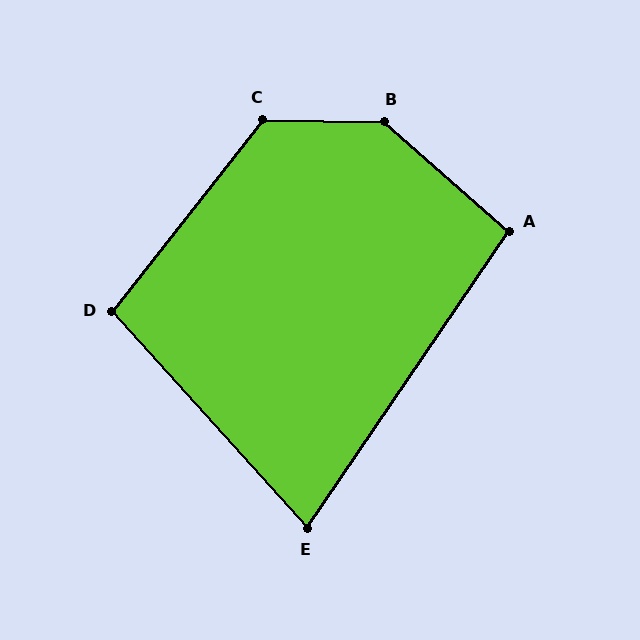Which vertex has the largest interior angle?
B, at approximately 140 degrees.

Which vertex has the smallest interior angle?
E, at approximately 76 degrees.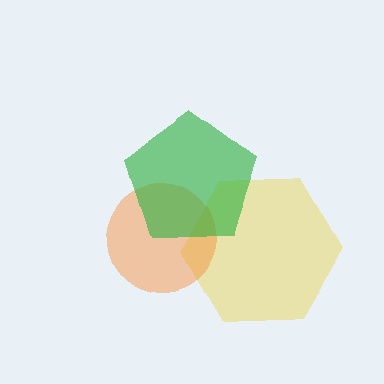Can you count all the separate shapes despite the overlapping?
Yes, there are 3 separate shapes.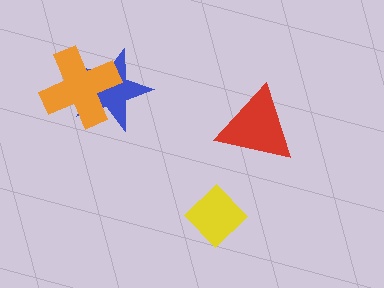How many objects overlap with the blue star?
1 object overlaps with the blue star.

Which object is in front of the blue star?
The orange cross is in front of the blue star.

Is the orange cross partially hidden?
No, no other shape covers it.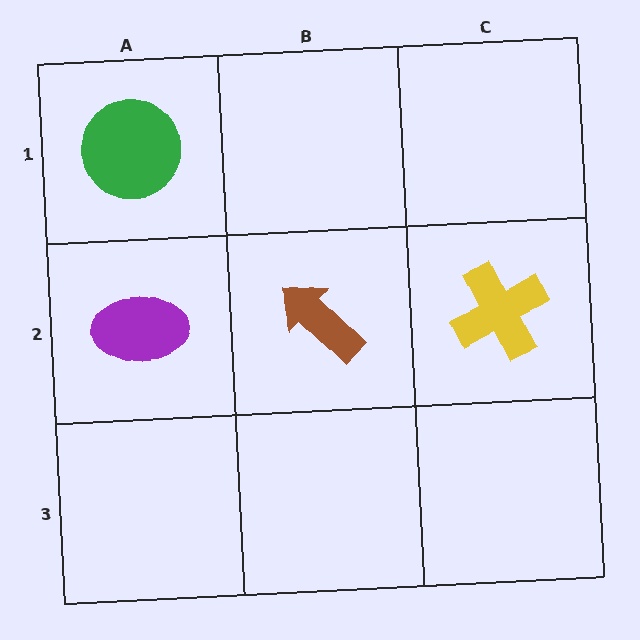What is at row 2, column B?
A brown arrow.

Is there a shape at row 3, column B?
No, that cell is empty.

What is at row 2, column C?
A yellow cross.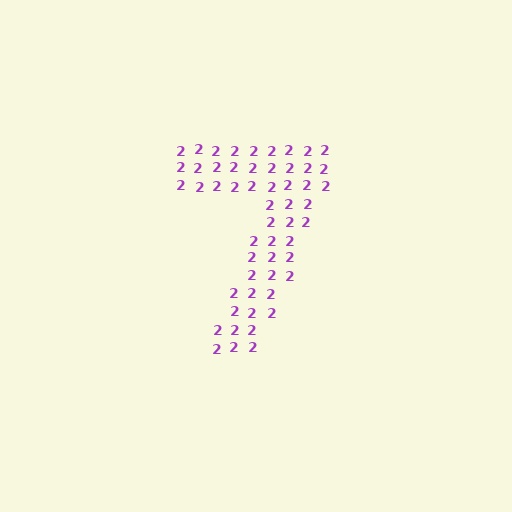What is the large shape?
The large shape is the digit 7.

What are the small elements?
The small elements are digit 2's.